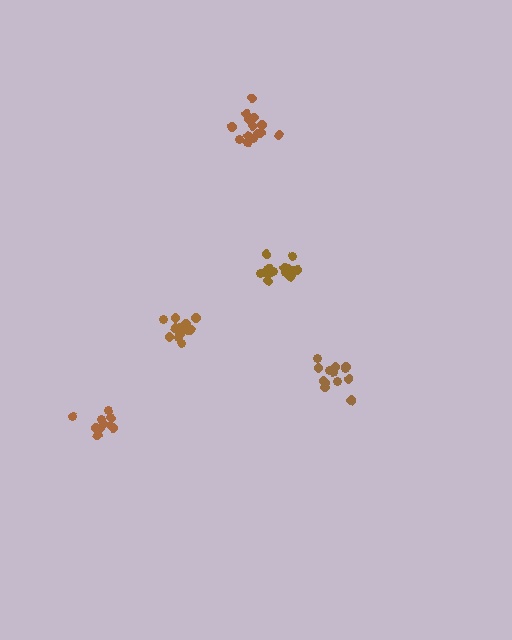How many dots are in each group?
Group 1: 15 dots, Group 2: 14 dots, Group 3: 13 dots, Group 4: 10 dots, Group 5: 13 dots (65 total).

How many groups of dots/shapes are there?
There are 5 groups.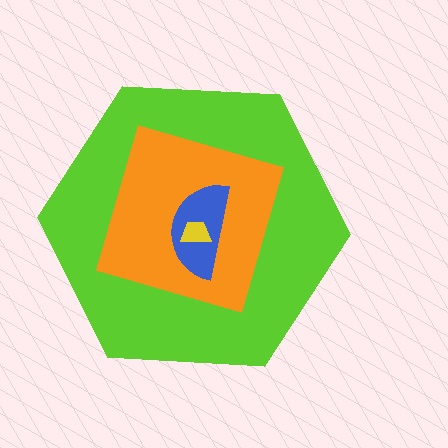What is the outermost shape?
The lime hexagon.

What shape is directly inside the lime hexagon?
The orange square.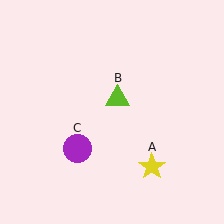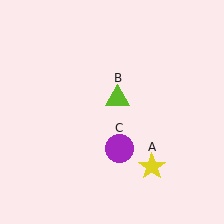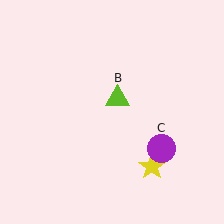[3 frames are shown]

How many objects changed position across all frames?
1 object changed position: purple circle (object C).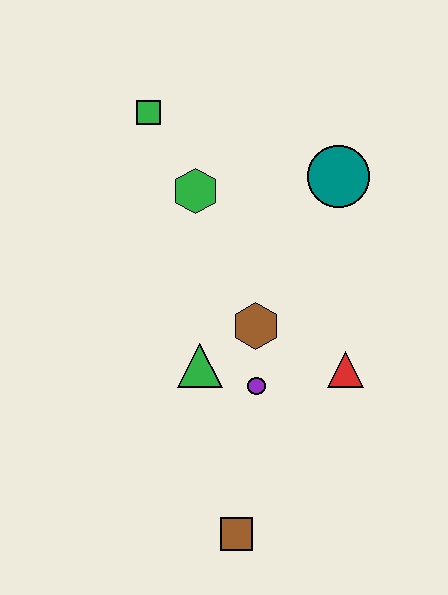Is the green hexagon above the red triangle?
Yes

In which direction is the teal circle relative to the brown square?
The teal circle is above the brown square.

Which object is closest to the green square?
The green hexagon is closest to the green square.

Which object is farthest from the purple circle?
The green square is farthest from the purple circle.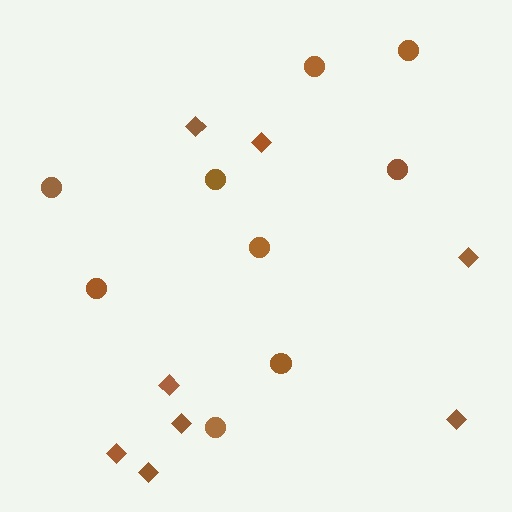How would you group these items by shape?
There are 2 groups: one group of circles (9) and one group of diamonds (8).